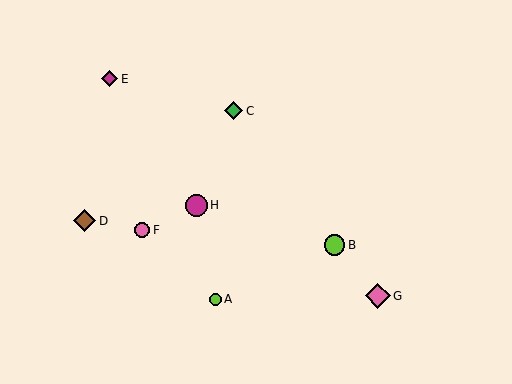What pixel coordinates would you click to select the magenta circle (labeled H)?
Click at (196, 205) to select the magenta circle H.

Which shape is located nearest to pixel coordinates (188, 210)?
The magenta circle (labeled H) at (196, 205) is nearest to that location.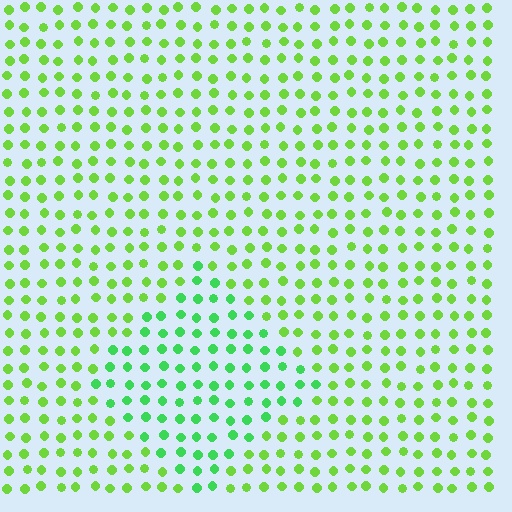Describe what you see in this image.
The image is filled with small lime elements in a uniform arrangement. A diamond-shaped region is visible where the elements are tinted to a slightly different hue, forming a subtle color boundary.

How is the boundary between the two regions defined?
The boundary is defined purely by a slight shift in hue (about 30 degrees). Spacing, size, and orientation are identical on both sides.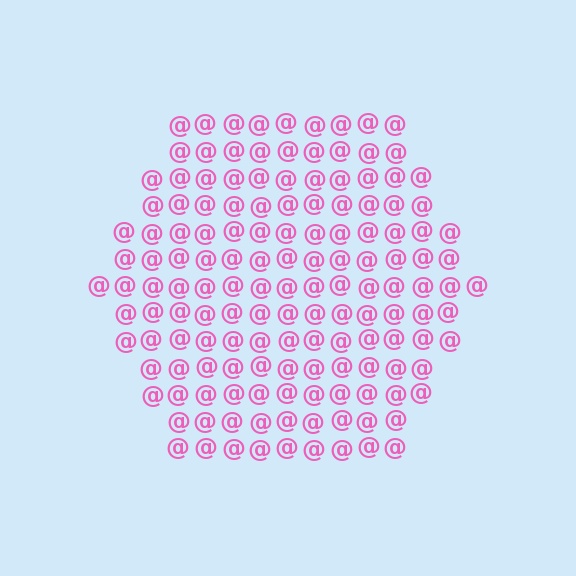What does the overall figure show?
The overall figure shows a hexagon.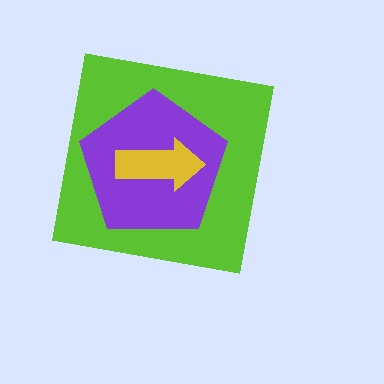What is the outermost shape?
The lime square.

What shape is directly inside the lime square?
The purple pentagon.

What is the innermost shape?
The yellow arrow.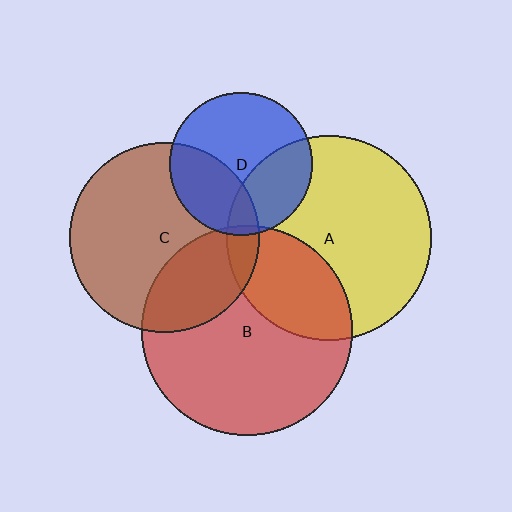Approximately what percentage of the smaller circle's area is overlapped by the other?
Approximately 35%.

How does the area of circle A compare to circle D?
Approximately 2.0 times.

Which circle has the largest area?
Circle B (red).